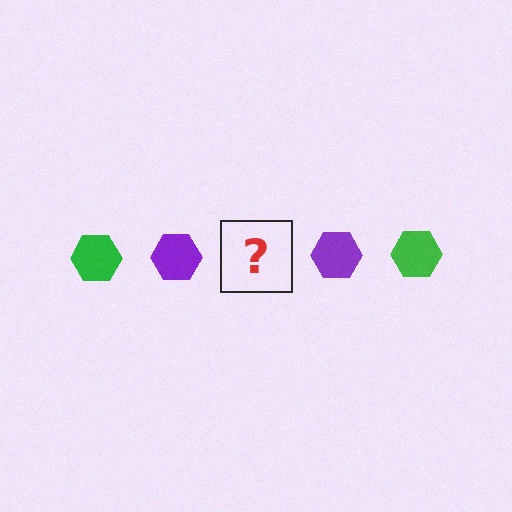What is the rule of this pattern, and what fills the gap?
The rule is that the pattern cycles through green, purple hexagons. The gap should be filled with a green hexagon.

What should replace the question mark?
The question mark should be replaced with a green hexagon.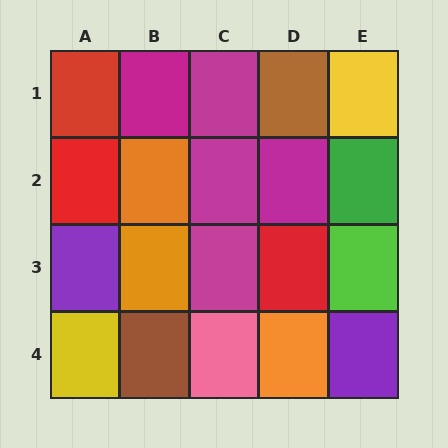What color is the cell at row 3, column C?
Magenta.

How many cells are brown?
2 cells are brown.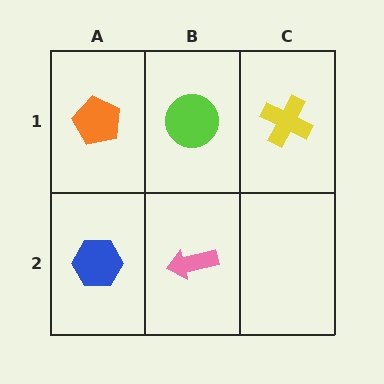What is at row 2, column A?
A blue hexagon.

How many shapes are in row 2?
2 shapes.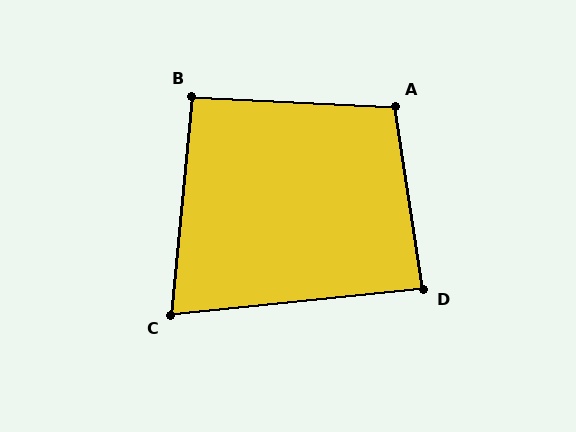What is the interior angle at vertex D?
Approximately 87 degrees (approximately right).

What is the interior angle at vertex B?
Approximately 93 degrees (approximately right).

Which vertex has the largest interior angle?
A, at approximately 101 degrees.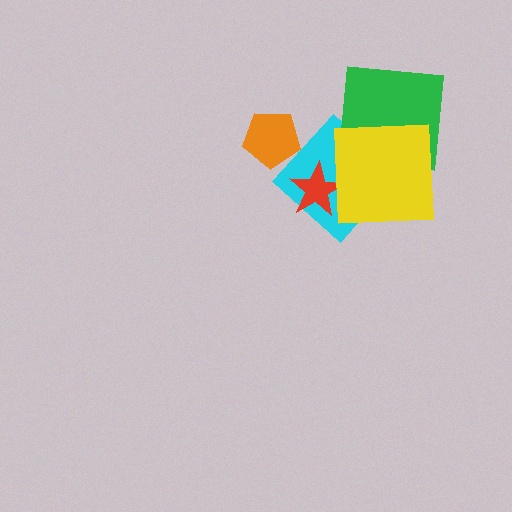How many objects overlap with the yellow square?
3 objects overlap with the yellow square.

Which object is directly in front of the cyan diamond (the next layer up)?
The red star is directly in front of the cyan diamond.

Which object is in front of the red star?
The yellow square is in front of the red star.